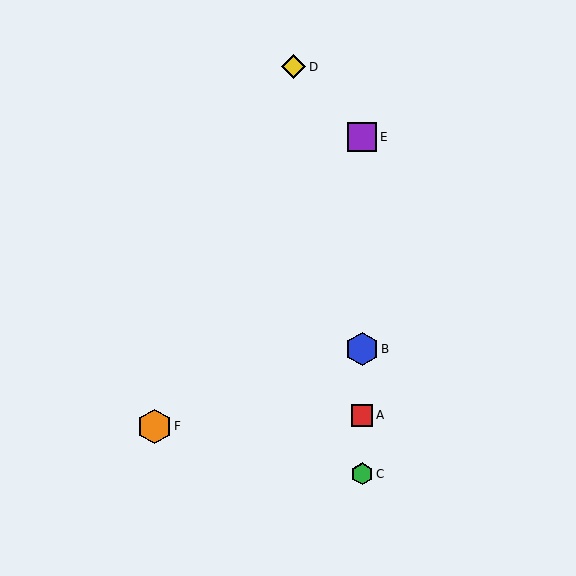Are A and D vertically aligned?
No, A is at x≈362 and D is at x≈294.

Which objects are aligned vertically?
Objects A, B, C, E are aligned vertically.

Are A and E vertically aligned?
Yes, both are at x≈362.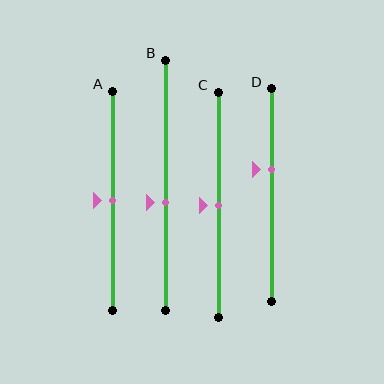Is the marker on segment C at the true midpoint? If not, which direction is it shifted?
Yes, the marker on segment C is at the true midpoint.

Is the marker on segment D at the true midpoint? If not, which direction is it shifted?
No, the marker on segment D is shifted upward by about 12% of the segment length.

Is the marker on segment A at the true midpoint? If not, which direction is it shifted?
Yes, the marker on segment A is at the true midpoint.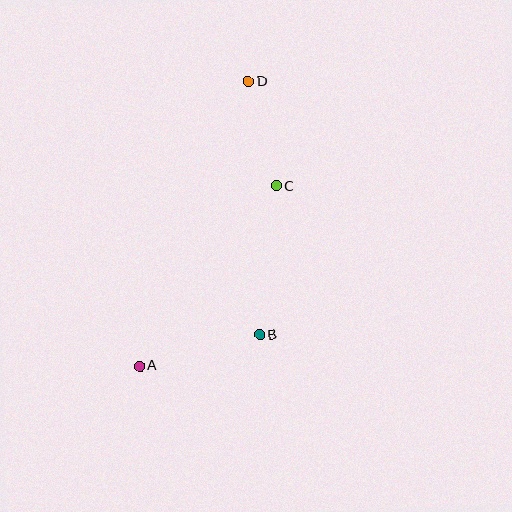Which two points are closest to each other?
Points C and D are closest to each other.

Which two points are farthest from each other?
Points A and D are farthest from each other.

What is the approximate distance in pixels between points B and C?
The distance between B and C is approximately 150 pixels.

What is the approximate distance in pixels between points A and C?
The distance between A and C is approximately 226 pixels.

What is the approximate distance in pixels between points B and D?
The distance between B and D is approximately 254 pixels.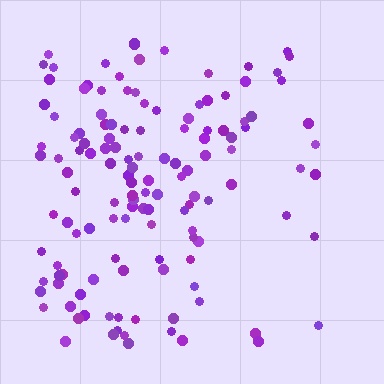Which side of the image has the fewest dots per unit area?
The right.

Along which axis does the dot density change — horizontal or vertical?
Horizontal.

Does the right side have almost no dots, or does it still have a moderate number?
Still a moderate number, just noticeably fewer than the left.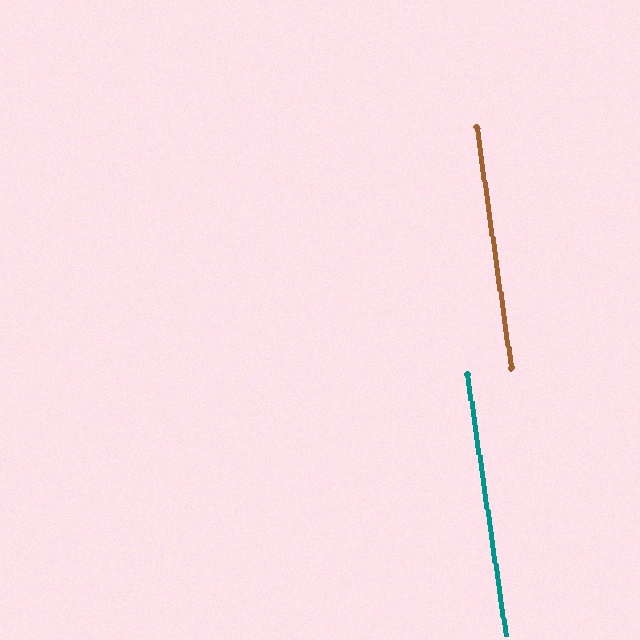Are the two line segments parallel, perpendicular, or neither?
Parallel — their directions differ by only 0.4°.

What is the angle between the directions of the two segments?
Approximately 0 degrees.